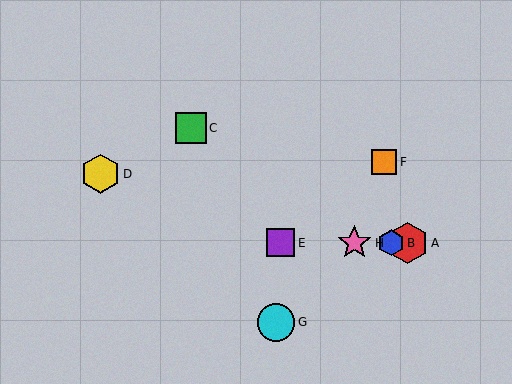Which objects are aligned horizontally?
Objects A, B, E, H are aligned horizontally.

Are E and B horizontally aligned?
Yes, both are at y≈243.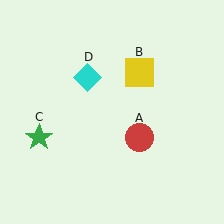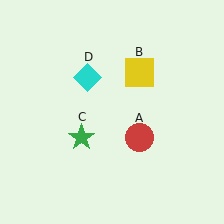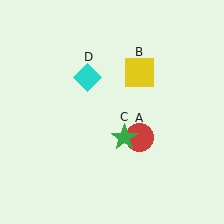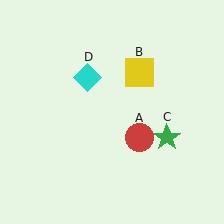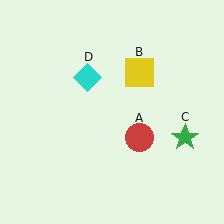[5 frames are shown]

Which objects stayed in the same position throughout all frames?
Red circle (object A) and yellow square (object B) and cyan diamond (object D) remained stationary.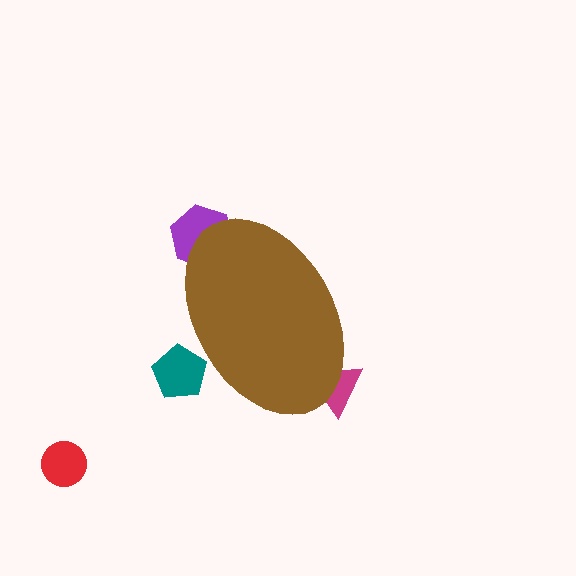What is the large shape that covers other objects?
A brown ellipse.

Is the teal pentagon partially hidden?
Yes, the teal pentagon is partially hidden behind the brown ellipse.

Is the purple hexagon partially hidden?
Yes, the purple hexagon is partially hidden behind the brown ellipse.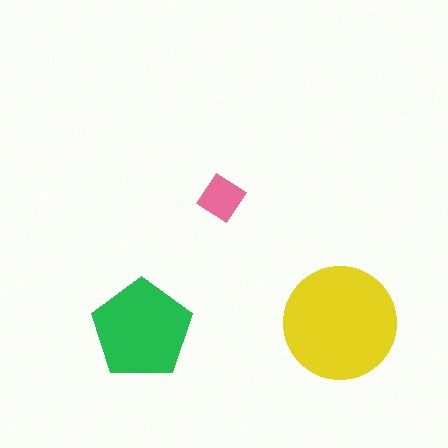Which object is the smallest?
The pink diamond.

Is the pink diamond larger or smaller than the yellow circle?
Smaller.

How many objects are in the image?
There are 3 objects in the image.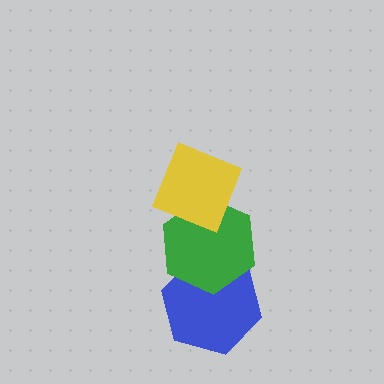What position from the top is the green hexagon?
The green hexagon is 2nd from the top.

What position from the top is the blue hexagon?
The blue hexagon is 3rd from the top.